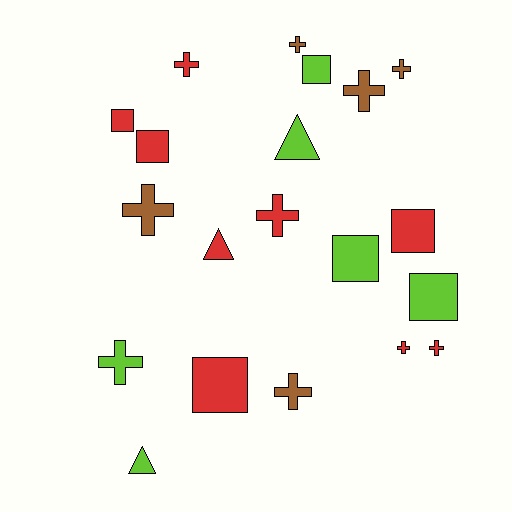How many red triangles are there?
There is 1 red triangle.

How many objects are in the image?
There are 20 objects.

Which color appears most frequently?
Red, with 9 objects.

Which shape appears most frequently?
Cross, with 10 objects.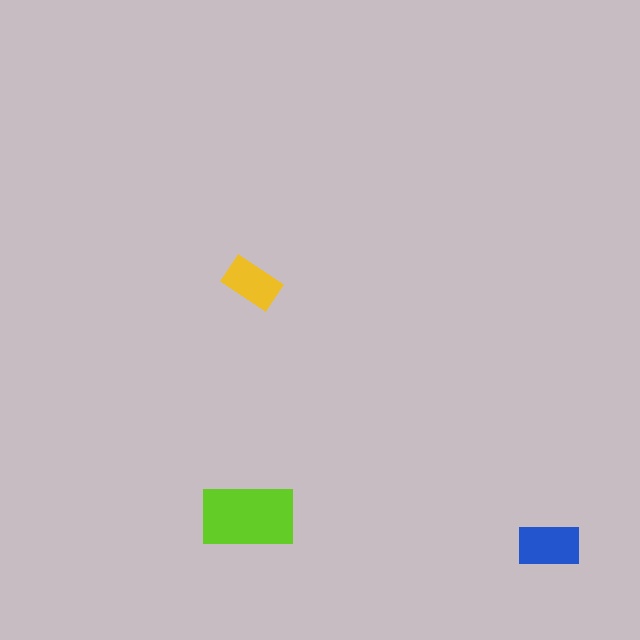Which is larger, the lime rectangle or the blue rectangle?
The lime one.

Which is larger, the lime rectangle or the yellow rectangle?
The lime one.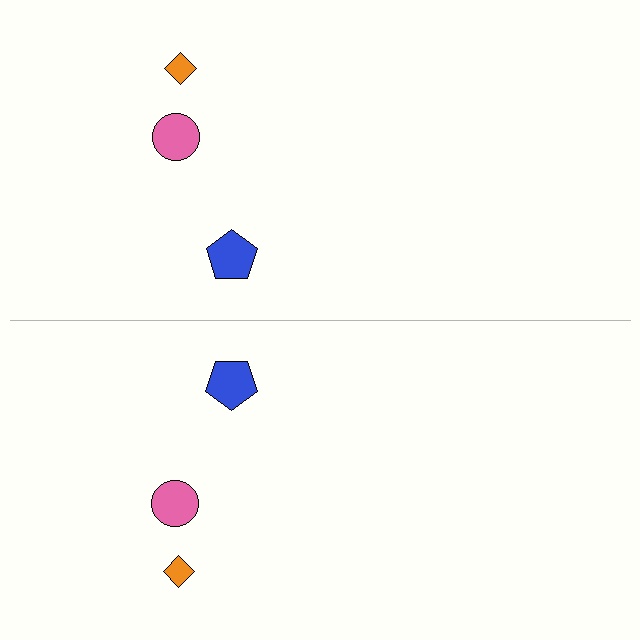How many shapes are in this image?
There are 6 shapes in this image.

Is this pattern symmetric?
Yes, this pattern has bilateral (reflection) symmetry.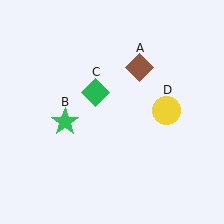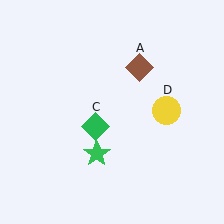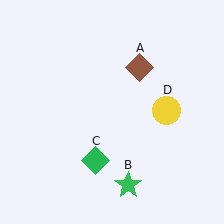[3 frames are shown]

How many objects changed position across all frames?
2 objects changed position: green star (object B), green diamond (object C).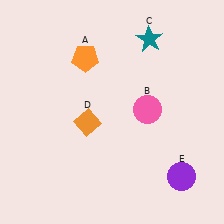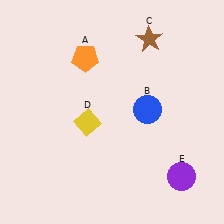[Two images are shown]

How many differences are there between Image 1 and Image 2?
There are 3 differences between the two images.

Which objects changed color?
B changed from pink to blue. C changed from teal to brown. D changed from orange to yellow.